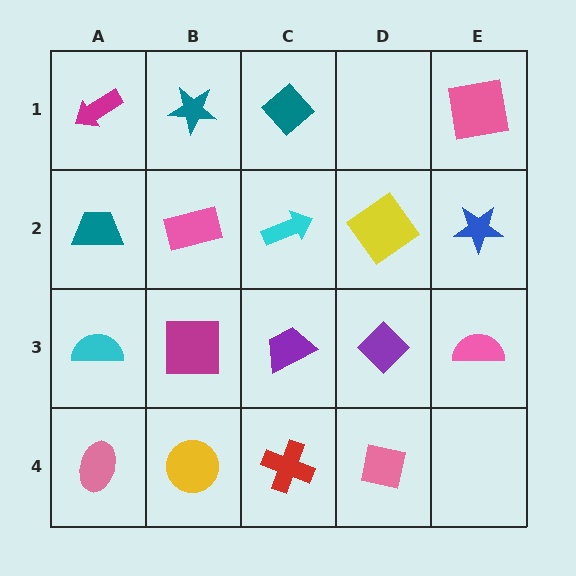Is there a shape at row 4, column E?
No, that cell is empty.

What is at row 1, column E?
A pink square.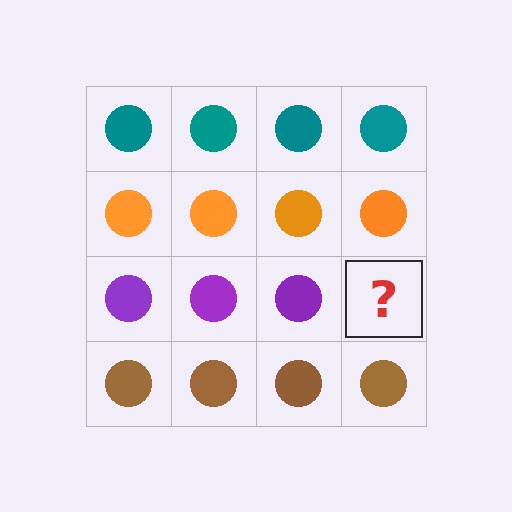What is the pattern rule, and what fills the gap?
The rule is that each row has a consistent color. The gap should be filled with a purple circle.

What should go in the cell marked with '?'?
The missing cell should contain a purple circle.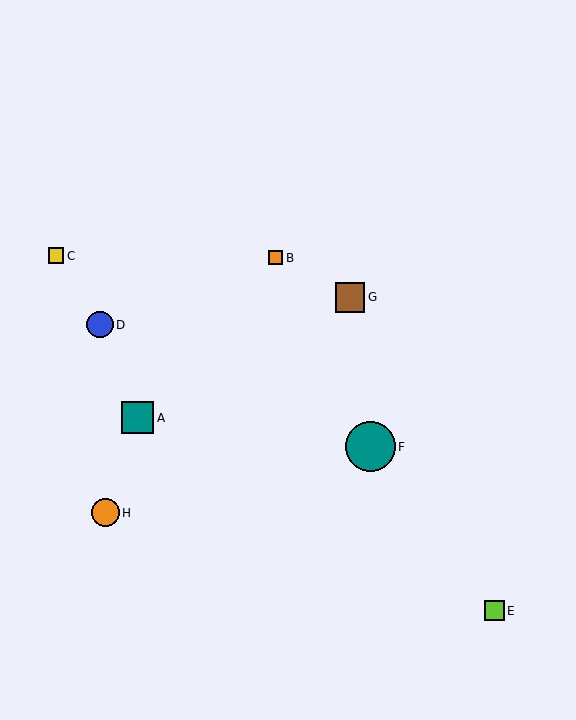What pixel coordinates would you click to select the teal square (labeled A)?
Click at (138, 418) to select the teal square A.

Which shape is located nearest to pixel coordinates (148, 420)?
The teal square (labeled A) at (138, 418) is nearest to that location.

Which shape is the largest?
The teal circle (labeled F) is the largest.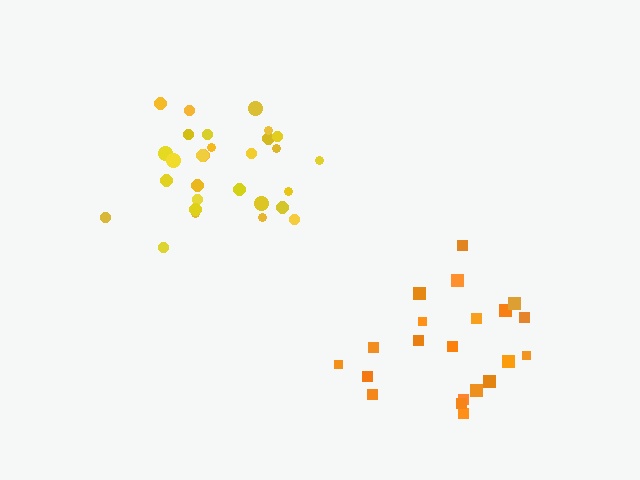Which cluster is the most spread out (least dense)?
Orange.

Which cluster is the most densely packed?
Yellow.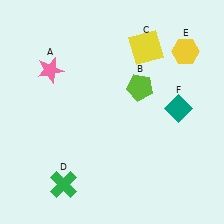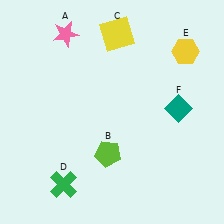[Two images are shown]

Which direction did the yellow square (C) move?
The yellow square (C) moved left.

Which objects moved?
The objects that moved are: the pink star (A), the lime pentagon (B), the yellow square (C).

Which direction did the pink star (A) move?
The pink star (A) moved up.